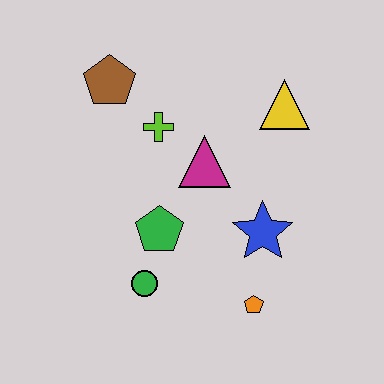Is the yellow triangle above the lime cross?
Yes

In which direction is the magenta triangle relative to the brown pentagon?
The magenta triangle is to the right of the brown pentagon.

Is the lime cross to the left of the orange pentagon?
Yes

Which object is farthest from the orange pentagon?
The brown pentagon is farthest from the orange pentagon.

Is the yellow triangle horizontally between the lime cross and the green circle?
No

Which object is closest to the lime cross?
The magenta triangle is closest to the lime cross.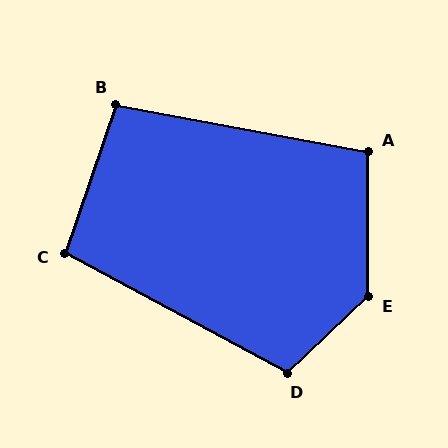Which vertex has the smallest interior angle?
B, at approximately 98 degrees.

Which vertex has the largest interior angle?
E, at approximately 133 degrees.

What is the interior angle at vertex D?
Approximately 109 degrees (obtuse).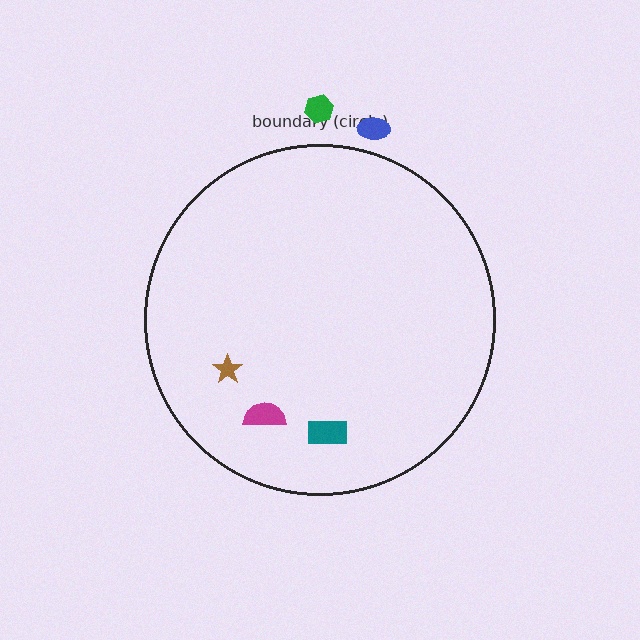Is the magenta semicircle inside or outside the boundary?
Inside.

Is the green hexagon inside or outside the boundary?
Outside.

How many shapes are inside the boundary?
3 inside, 2 outside.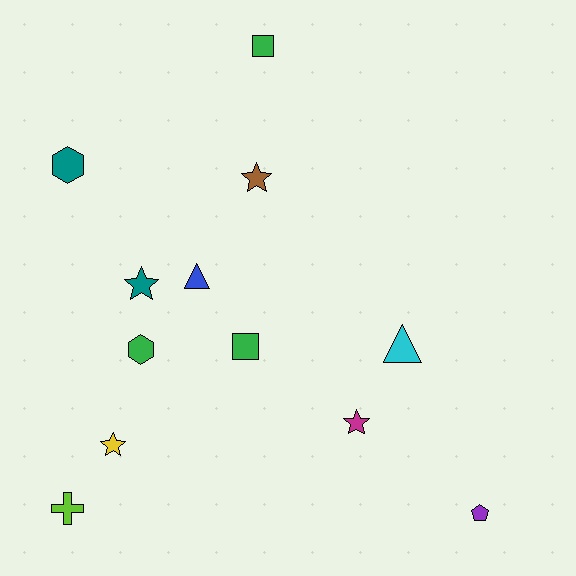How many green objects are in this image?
There are 3 green objects.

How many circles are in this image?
There are no circles.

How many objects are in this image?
There are 12 objects.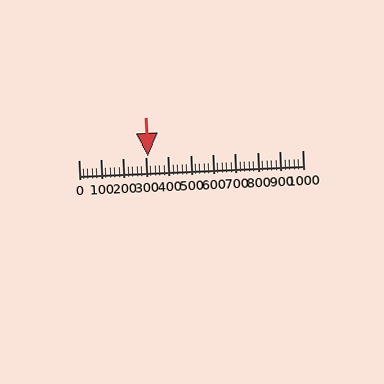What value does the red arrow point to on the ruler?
The red arrow points to approximately 308.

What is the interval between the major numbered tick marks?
The major tick marks are spaced 100 units apart.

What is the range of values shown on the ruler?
The ruler shows values from 0 to 1000.